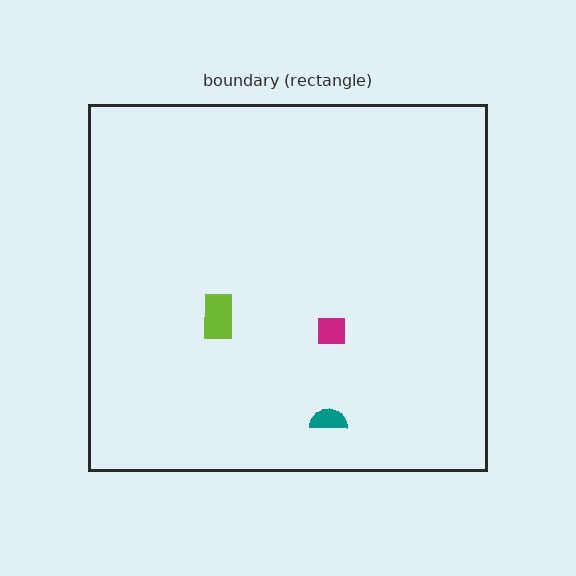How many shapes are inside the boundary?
3 inside, 0 outside.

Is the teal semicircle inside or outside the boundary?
Inside.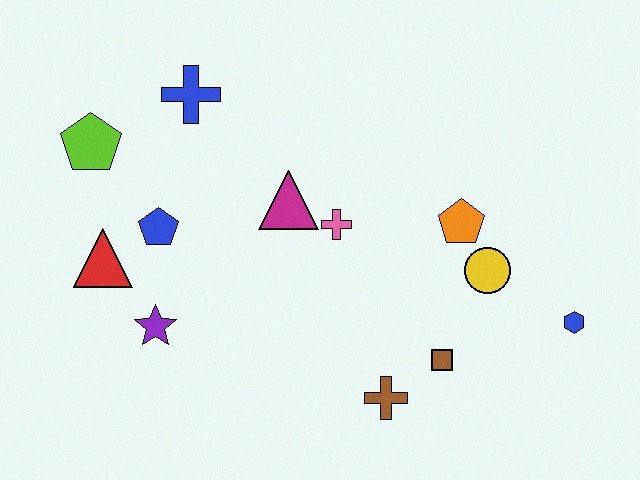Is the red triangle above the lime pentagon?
No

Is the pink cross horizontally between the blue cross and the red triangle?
No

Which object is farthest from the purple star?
The blue hexagon is farthest from the purple star.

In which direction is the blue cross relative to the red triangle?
The blue cross is above the red triangle.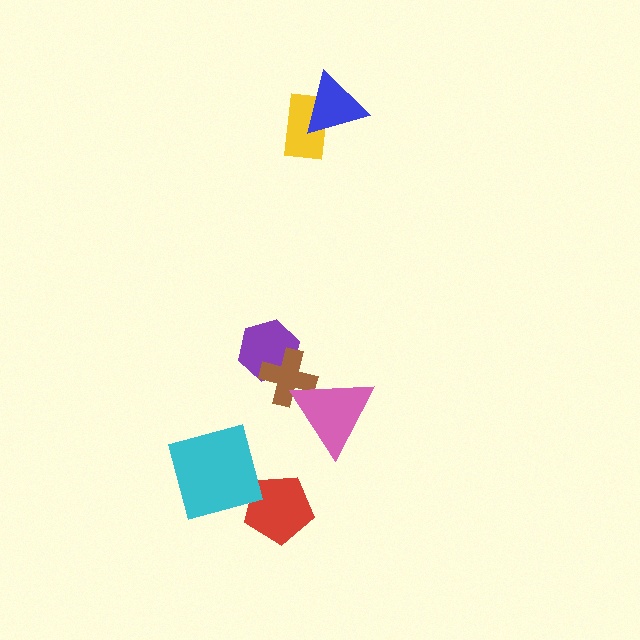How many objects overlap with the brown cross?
2 objects overlap with the brown cross.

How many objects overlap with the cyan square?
0 objects overlap with the cyan square.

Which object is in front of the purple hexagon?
The brown cross is in front of the purple hexagon.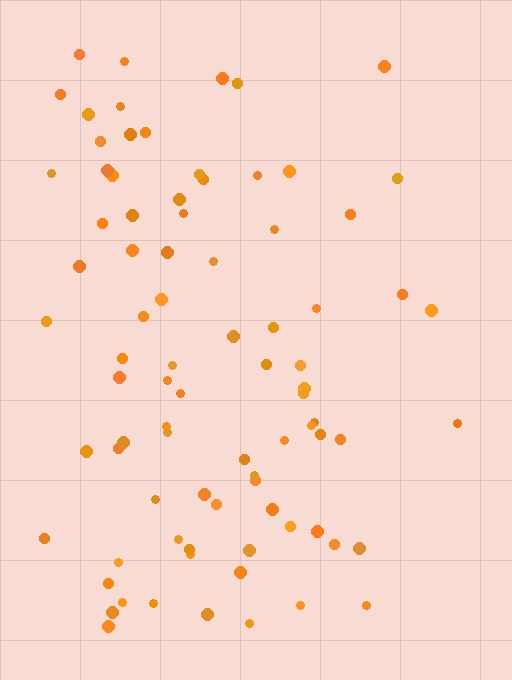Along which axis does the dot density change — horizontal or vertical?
Horizontal.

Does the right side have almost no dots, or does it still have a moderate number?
Still a moderate number, just noticeably fewer than the left.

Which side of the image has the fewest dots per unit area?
The right.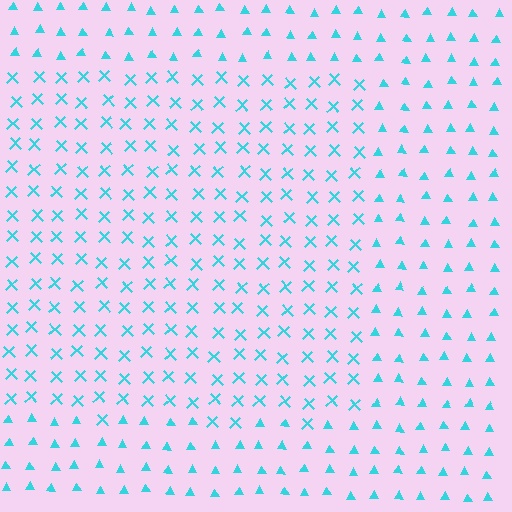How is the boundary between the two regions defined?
The boundary is defined by a change in element shape: X marks inside vs. triangles outside. All elements share the same color and spacing.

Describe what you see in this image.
The image is filled with small cyan elements arranged in a uniform grid. A rectangle-shaped region contains X marks, while the surrounding area contains triangles. The boundary is defined purely by the change in element shape.